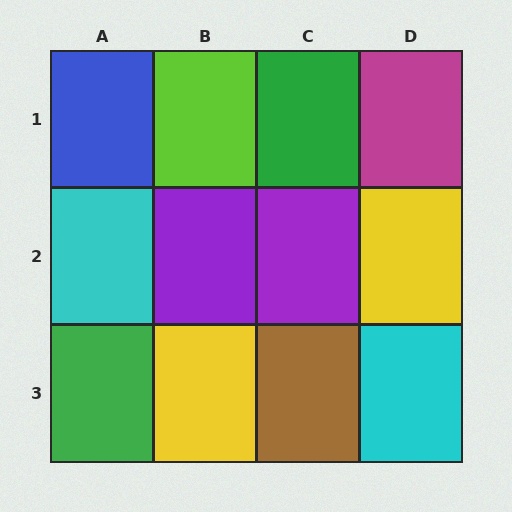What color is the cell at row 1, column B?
Lime.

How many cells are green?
2 cells are green.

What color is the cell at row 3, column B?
Yellow.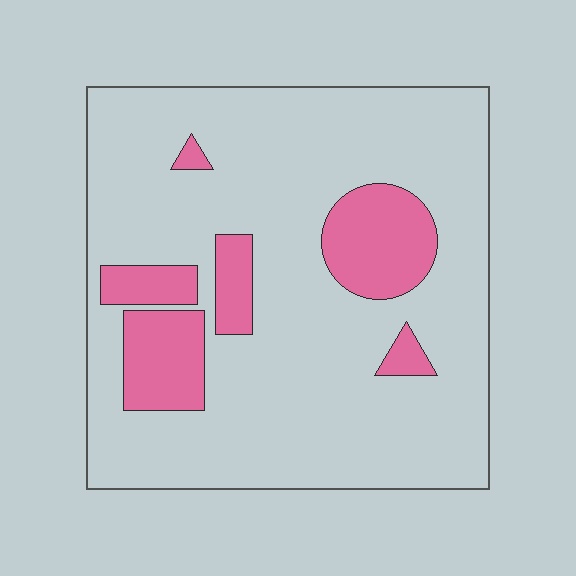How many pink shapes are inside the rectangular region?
6.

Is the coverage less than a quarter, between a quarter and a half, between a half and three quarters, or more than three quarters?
Less than a quarter.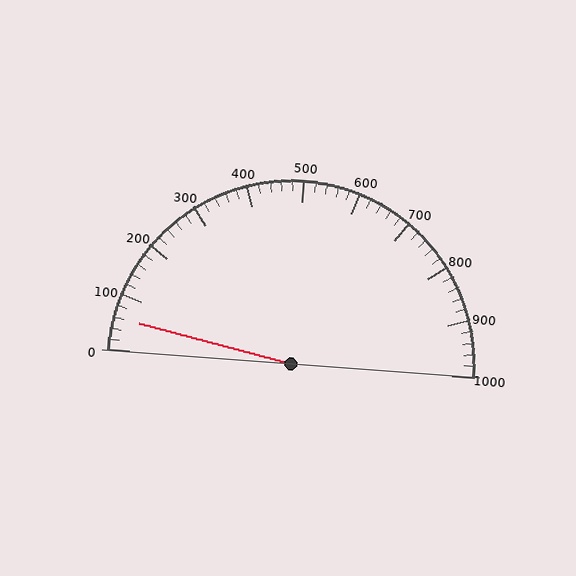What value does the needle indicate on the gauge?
The needle indicates approximately 60.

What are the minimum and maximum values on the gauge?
The gauge ranges from 0 to 1000.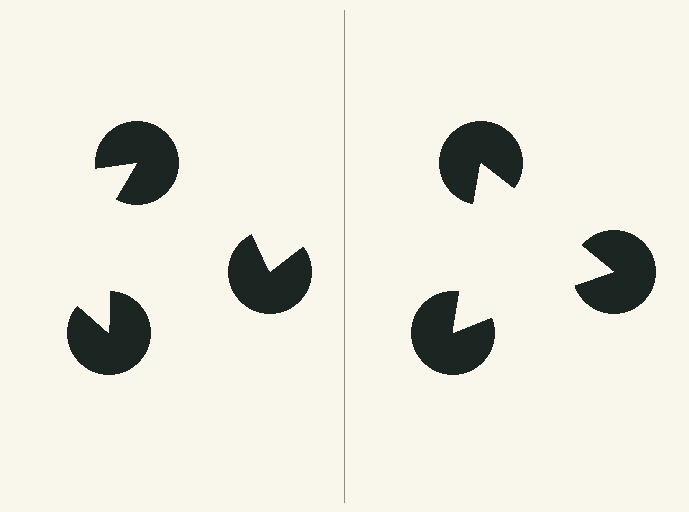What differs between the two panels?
The pac-man discs are positioned identically on both sides; only the wedge orientations differ. On the right they align to a triangle; on the left they are misaligned.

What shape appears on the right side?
An illusory triangle.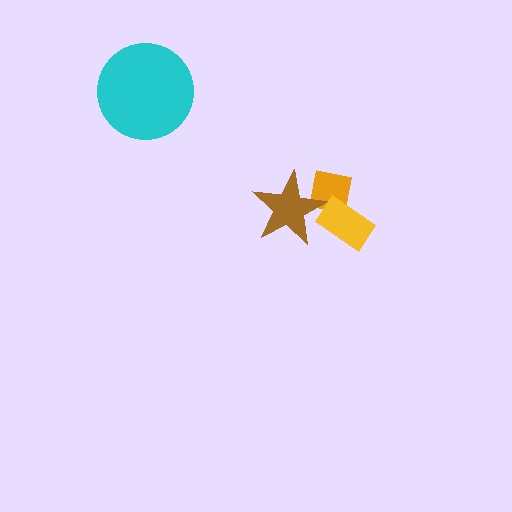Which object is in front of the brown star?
The yellow rectangle is in front of the brown star.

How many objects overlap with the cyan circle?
0 objects overlap with the cyan circle.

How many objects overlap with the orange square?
2 objects overlap with the orange square.